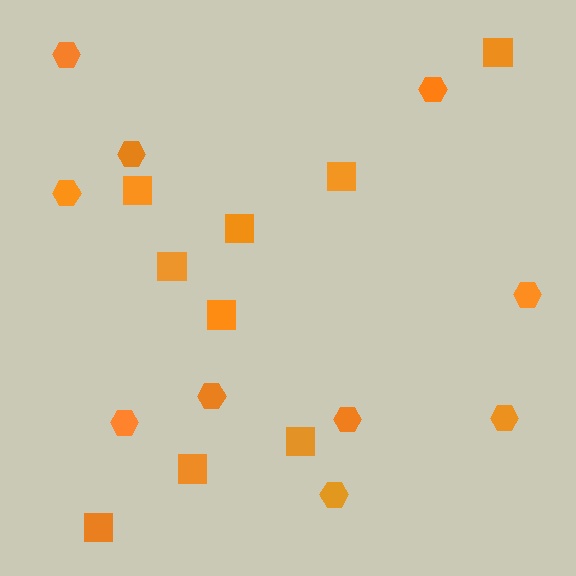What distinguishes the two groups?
There are 2 groups: one group of squares (9) and one group of hexagons (10).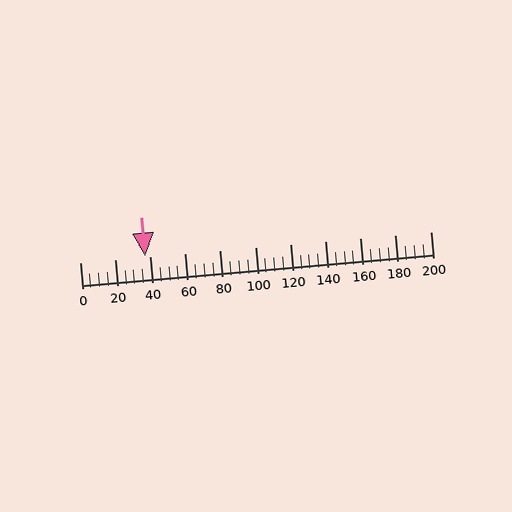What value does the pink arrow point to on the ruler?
The pink arrow points to approximately 37.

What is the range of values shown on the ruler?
The ruler shows values from 0 to 200.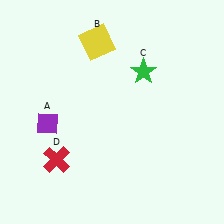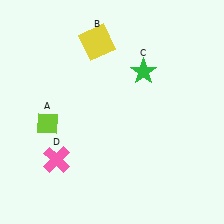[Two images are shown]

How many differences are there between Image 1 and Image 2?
There are 2 differences between the two images.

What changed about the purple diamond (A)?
In Image 1, A is purple. In Image 2, it changed to lime.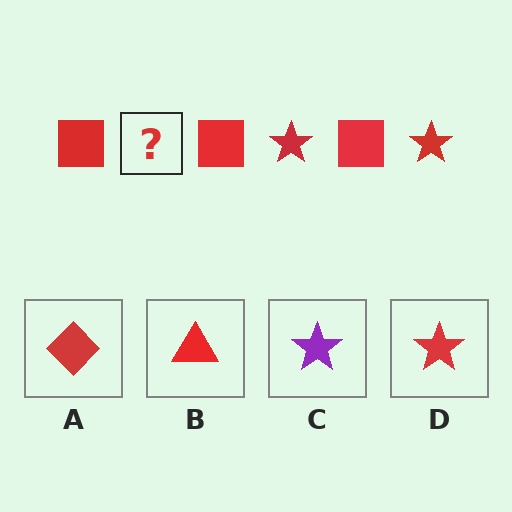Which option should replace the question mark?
Option D.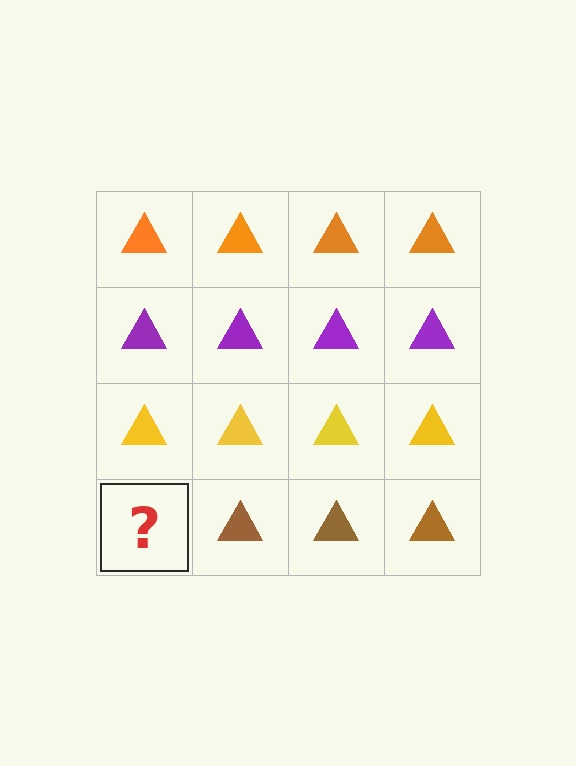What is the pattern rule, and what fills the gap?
The rule is that each row has a consistent color. The gap should be filled with a brown triangle.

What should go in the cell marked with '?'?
The missing cell should contain a brown triangle.